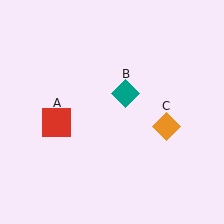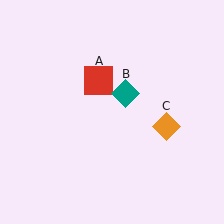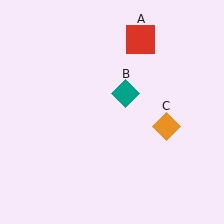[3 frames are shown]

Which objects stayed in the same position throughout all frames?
Teal diamond (object B) and orange diamond (object C) remained stationary.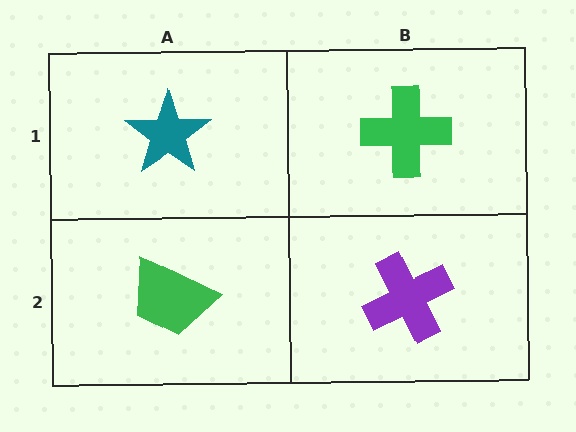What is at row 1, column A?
A teal star.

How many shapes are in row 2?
2 shapes.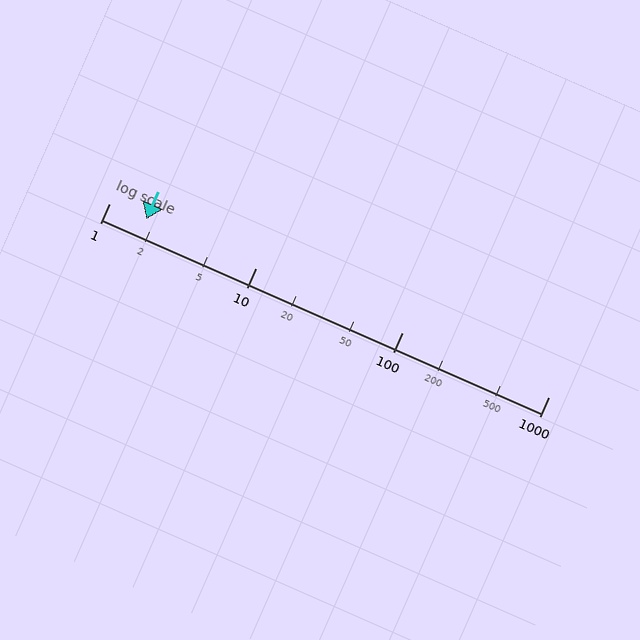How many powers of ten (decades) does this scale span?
The scale spans 3 decades, from 1 to 1000.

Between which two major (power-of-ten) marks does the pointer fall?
The pointer is between 1 and 10.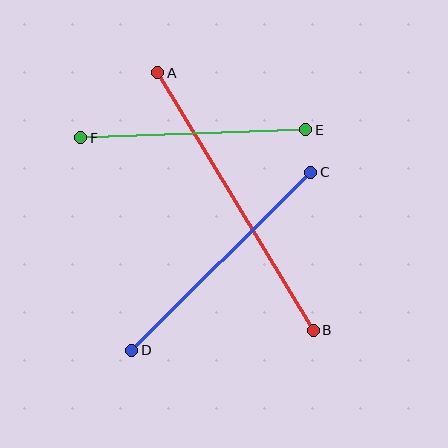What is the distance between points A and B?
The distance is approximately 301 pixels.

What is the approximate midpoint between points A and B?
The midpoint is at approximately (235, 201) pixels.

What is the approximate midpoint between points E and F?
The midpoint is at approximately (193, 134) pixels.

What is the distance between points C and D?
The distance is approximately 253 pixels.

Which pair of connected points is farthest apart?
Points A and B are farthest apart.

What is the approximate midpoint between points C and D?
The midpoint is at approximately (221, 261) pixels.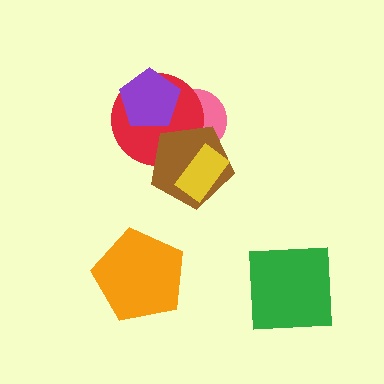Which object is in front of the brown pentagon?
The yellow rectangle is in front of the brown pentagon.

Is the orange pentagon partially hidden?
No, no other shape covers it.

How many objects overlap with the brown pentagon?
3 objects overlap with the brown pentagon.